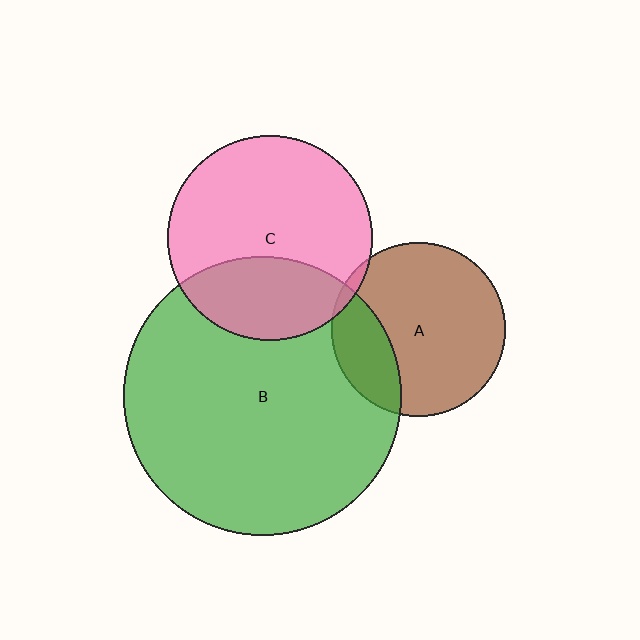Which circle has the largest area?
Circle B (green).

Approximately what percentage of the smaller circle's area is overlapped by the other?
Approximately 25%.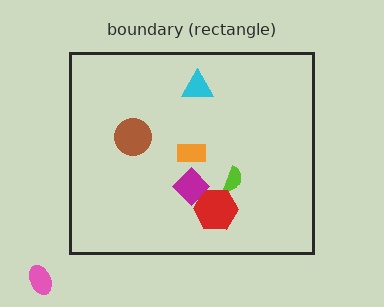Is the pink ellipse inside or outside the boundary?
Outside.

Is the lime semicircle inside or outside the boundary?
Inside.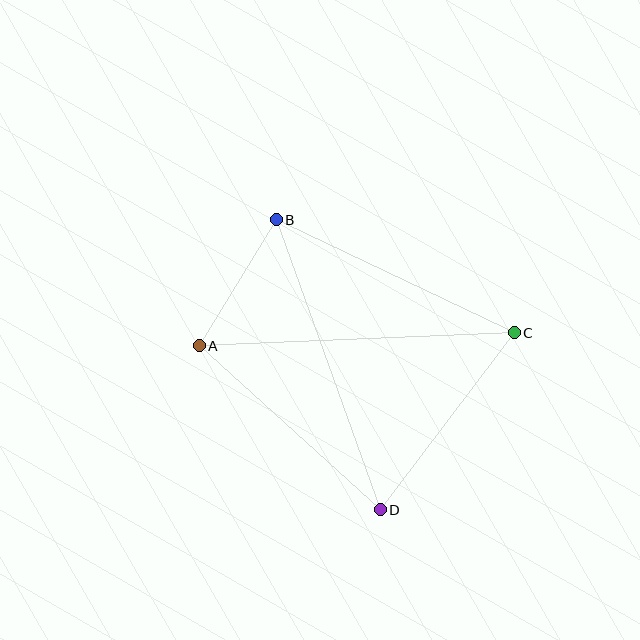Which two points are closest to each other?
Points A and B are closest to each other.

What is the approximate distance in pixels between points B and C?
The distance between B and C is approximately 263 pixels.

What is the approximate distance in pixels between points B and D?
The distance between B and D is approximately 308 pixels.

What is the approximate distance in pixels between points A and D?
The distance between A and D is approximately 244 pixels.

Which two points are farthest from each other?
Points A and C are farthest from each other.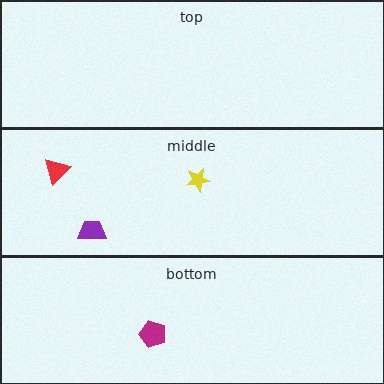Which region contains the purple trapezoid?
The middle region.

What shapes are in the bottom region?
The magenta pentagon.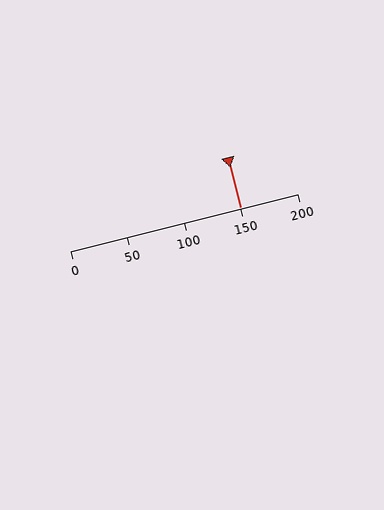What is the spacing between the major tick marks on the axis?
The major ticks are spaced 50 apart.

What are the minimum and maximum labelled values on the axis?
The axis runs from 0 to 200.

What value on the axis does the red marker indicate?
The marker indicates approximately 150.